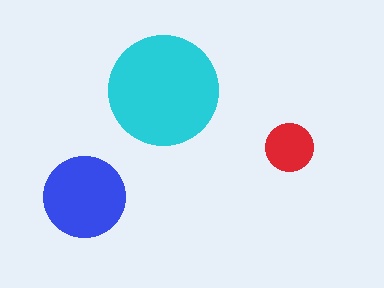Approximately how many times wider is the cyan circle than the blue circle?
About 1.5 times wider.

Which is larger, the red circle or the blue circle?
The blue one.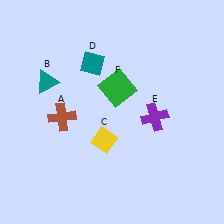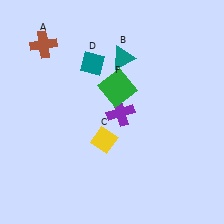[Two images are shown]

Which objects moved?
The objects that moved are: the brown cross (A), the teal triangle (B), the purple cross (E).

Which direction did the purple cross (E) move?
The purple cross (E) moved left.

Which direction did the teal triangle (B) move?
The teal triangle (B) moved right.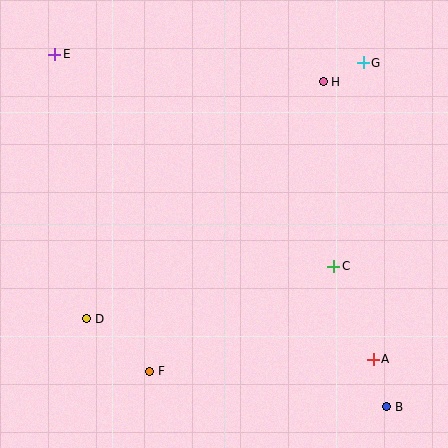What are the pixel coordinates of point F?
Point F is at (150, 371).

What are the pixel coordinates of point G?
Point G is at (363, 63).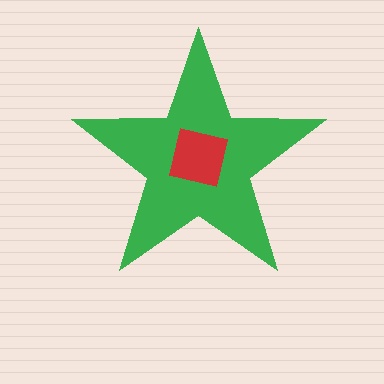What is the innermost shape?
The red square.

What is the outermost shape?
The green star.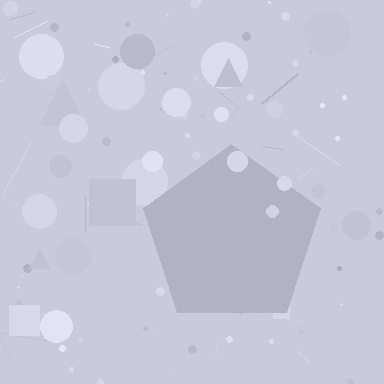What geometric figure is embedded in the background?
A pentagon is embedded in the background.